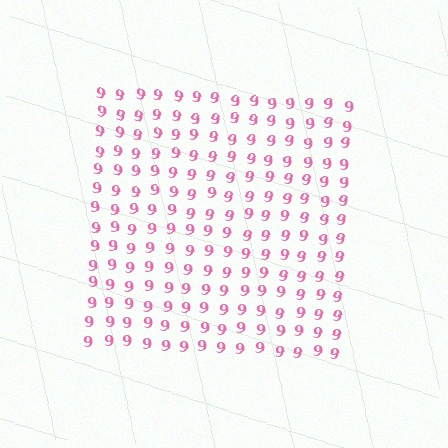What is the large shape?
The large shape is a square.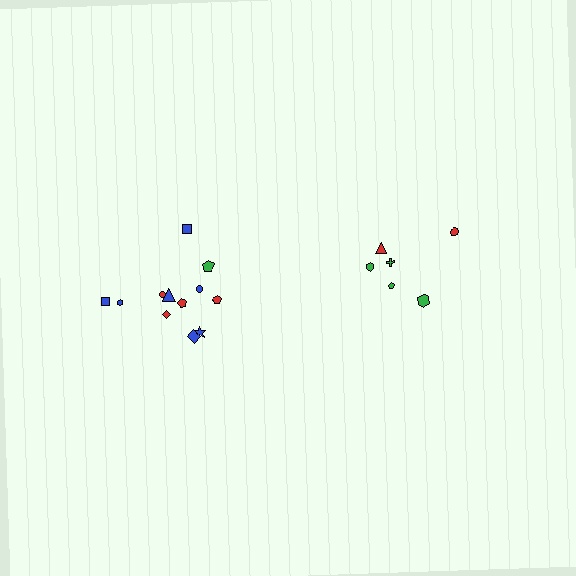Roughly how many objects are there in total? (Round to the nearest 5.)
Roughly 20 objects in total.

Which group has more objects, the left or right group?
The left group.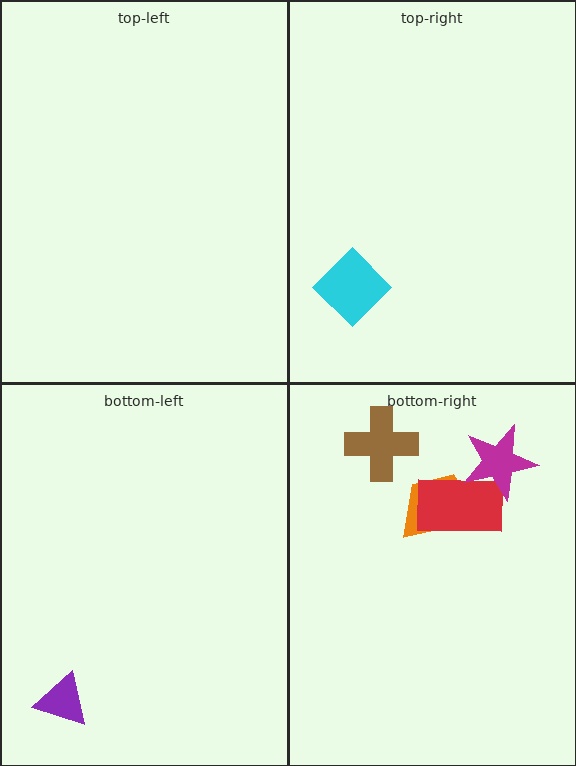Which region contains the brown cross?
The bottom-right region.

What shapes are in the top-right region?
The cyan diamond.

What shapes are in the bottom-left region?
The purple triangle.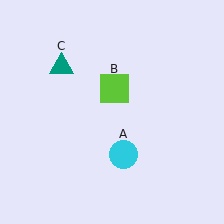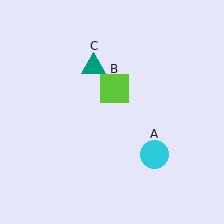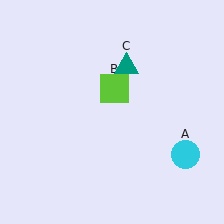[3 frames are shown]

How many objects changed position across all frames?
2 objects changed position: cyan circle (object A), teal triangle (object C).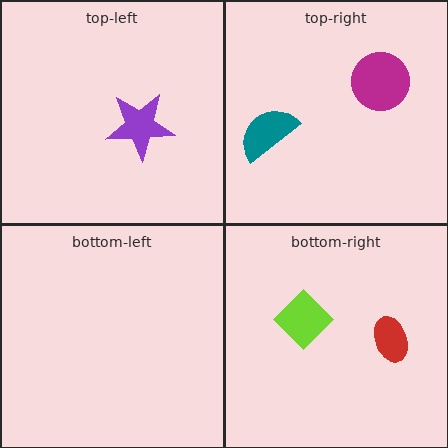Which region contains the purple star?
The top-left region.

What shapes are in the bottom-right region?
The lime diamond, the red ellipse.